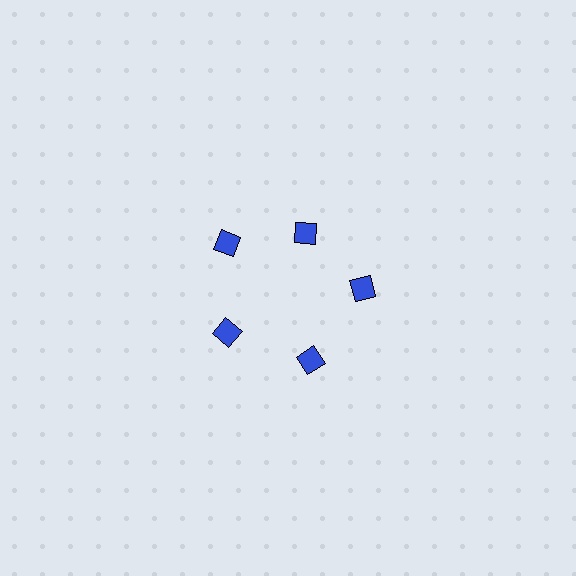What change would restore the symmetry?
The symmetry would be restored by moving it outward, back onto the ring so that all 5 squares sit at equal angles and equal distance from the center.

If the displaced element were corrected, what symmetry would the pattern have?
It would have 5-fold rotational symmetry — the pattern would map onto itself every 72 degrees.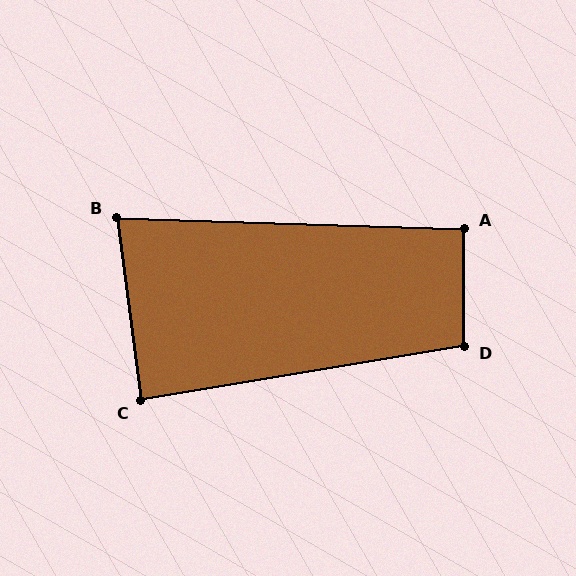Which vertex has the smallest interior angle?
B, at approximately 81 degrees.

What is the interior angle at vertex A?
Approximately 92 degrees (approximately right).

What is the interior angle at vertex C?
Approximately 88 degrees (approximately right).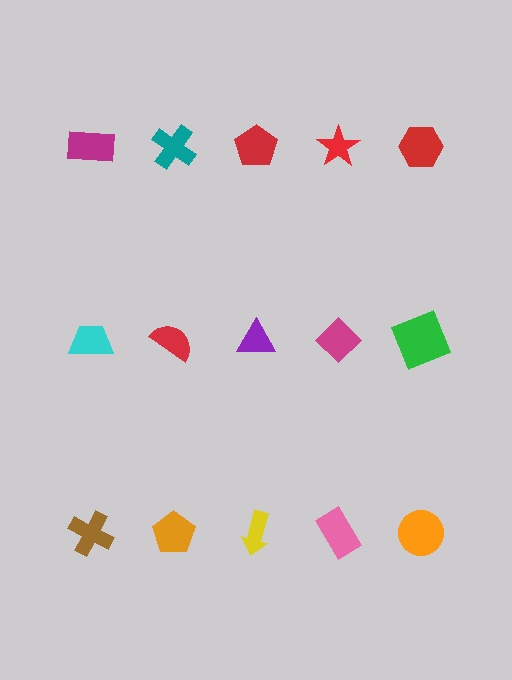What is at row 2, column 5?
A green square.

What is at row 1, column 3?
A red pentagon.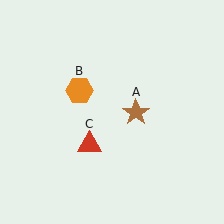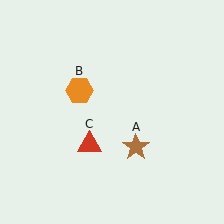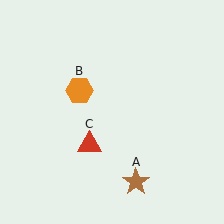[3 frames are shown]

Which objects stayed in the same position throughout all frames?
Orange hexagon (object B) and red triangle (object C) remained stationary.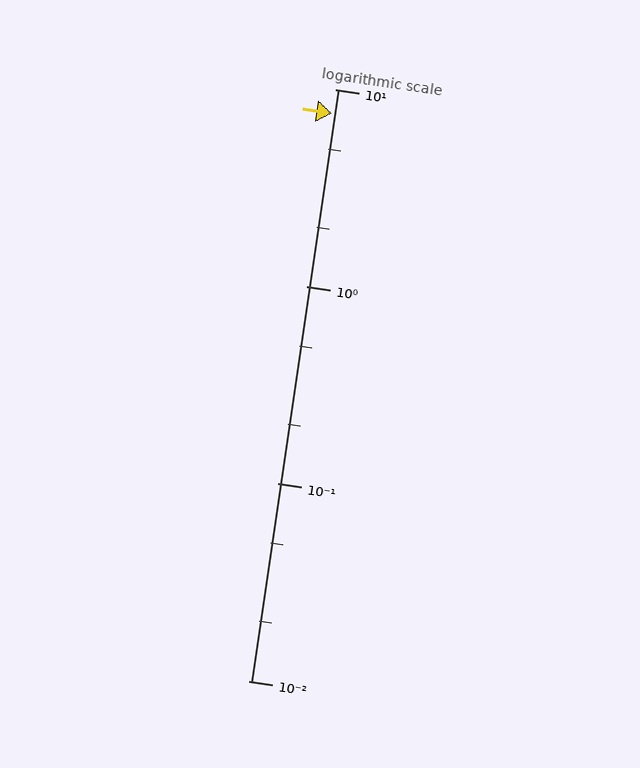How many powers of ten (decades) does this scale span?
The scale spans 3 decades, from 0.01 to 10.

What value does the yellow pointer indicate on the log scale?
The pointer indicates approximately 7.5.